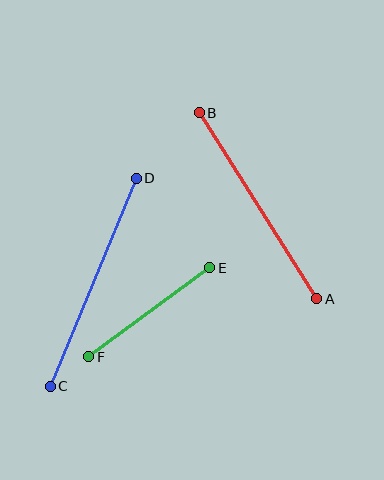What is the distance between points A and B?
The distance is approximately 220 pixels.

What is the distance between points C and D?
The distance is approximately 225 pixels.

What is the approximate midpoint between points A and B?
The midpoint is at approximately (258, 206) pixels.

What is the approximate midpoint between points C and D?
The midpoint is at approximately (93, 282) pixels.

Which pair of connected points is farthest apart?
Points C and D are farthest apart.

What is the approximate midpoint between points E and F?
The midpoint is at approximately (149, 312) pixels.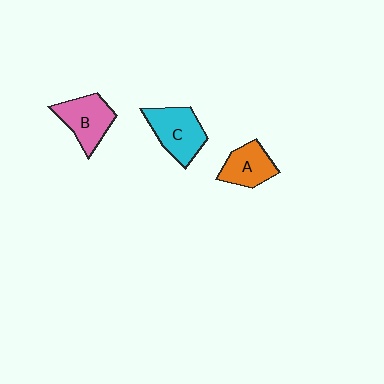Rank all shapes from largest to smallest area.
From largest to smallest: C (cyan), B (pink), A (orange).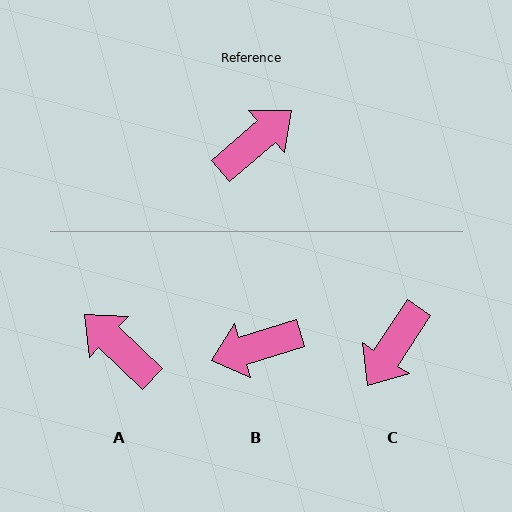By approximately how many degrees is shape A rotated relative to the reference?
Approximately 96 degrees counter-clockwise.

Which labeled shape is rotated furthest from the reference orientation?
C, about 164 degrees away.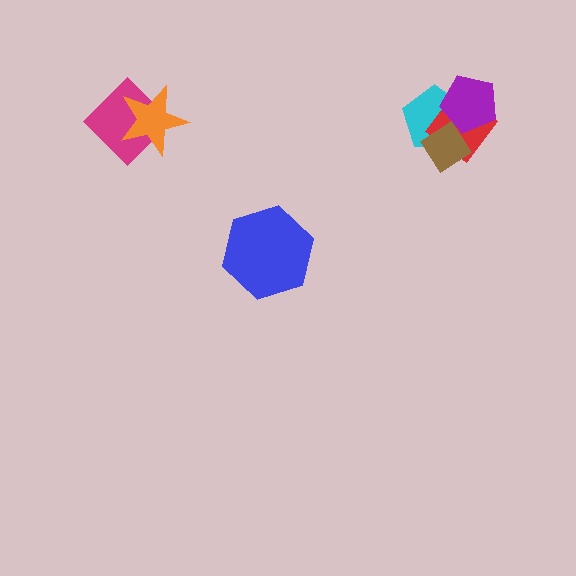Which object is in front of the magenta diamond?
The orange star is in front of the magenta diamond.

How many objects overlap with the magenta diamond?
1 object overlaps with the magenta diamond.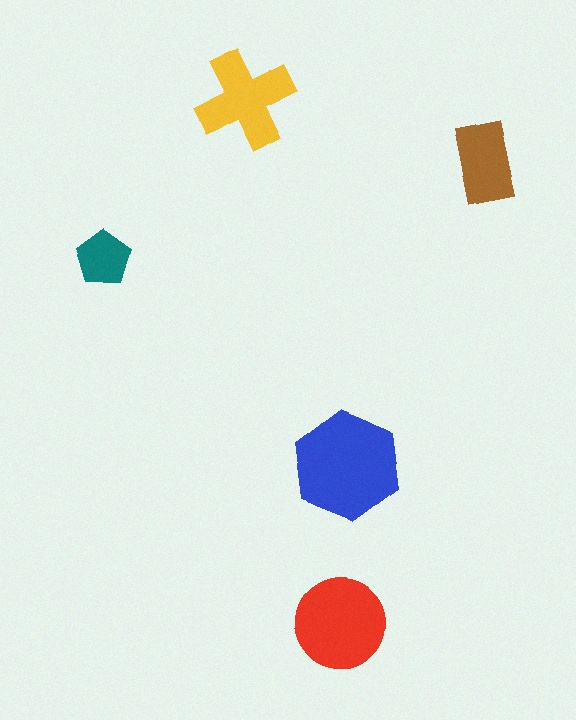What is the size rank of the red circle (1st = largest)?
2nd.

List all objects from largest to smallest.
The blue hexagon, the red circle, the yellow cross, the brown rectangle, the teal pentagon.